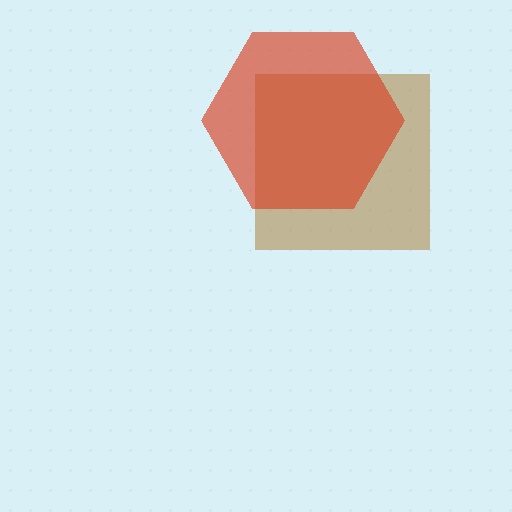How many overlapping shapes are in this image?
There are 2 overlapping shapes in the image.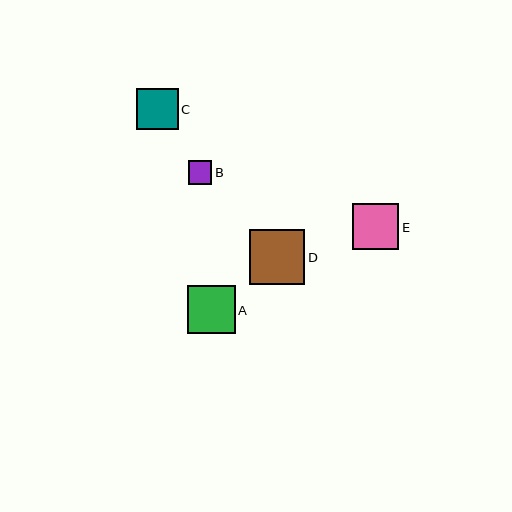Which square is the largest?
Square D is the largest with a size of approximately 55 pixels.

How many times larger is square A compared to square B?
Square A is approximately 2.0 times the size of square B.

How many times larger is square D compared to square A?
Square D is approximately 1.1 times the size of square A.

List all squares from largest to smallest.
From largest to smallest: D, A, E, C, B.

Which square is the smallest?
Square B is the smallest with a size of approximately 23 pixels.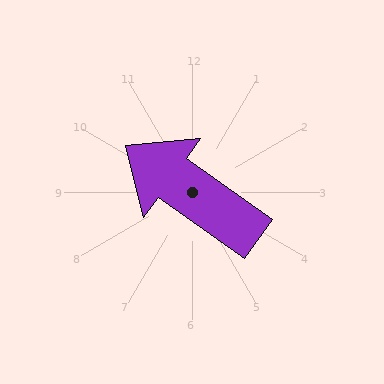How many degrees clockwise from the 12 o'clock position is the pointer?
Approximately 305 degrees.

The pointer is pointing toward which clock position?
Roughly 10 o'clock.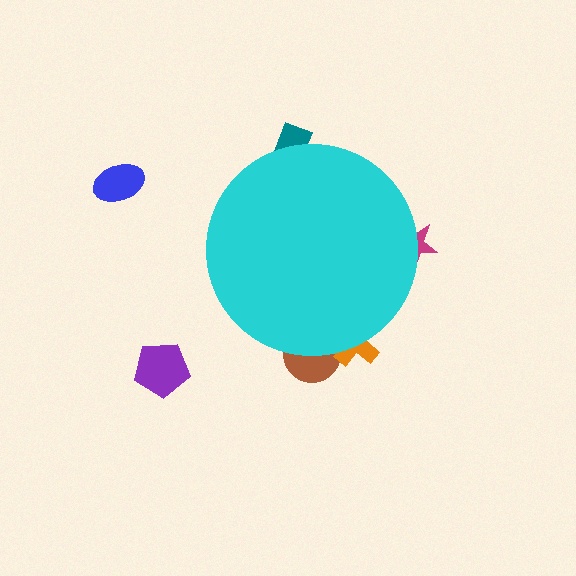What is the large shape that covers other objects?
A cyan circle.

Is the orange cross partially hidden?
Yes, the orange cross is partially hidden behind the cyan circle.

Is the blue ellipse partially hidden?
No, the blue ellipse is fully visible.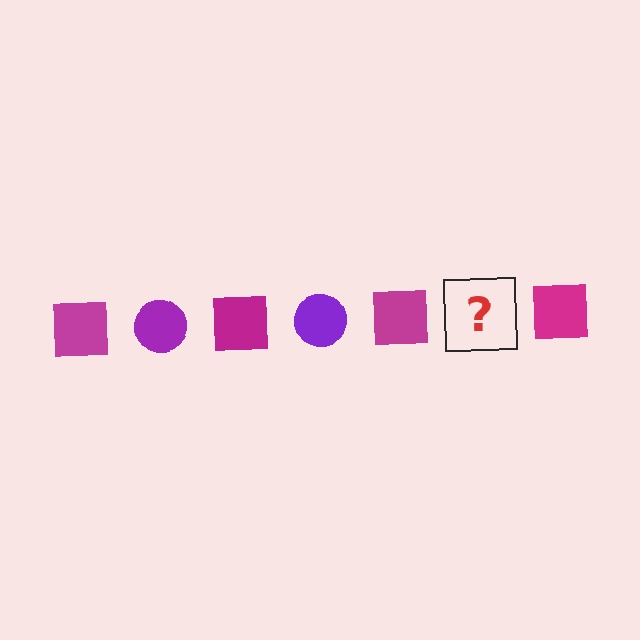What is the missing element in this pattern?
The missing element is a purple circle.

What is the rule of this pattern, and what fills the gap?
The rule is that the pattern alternates between magenta square and purple circle. The gap should be filled with a purple circle.